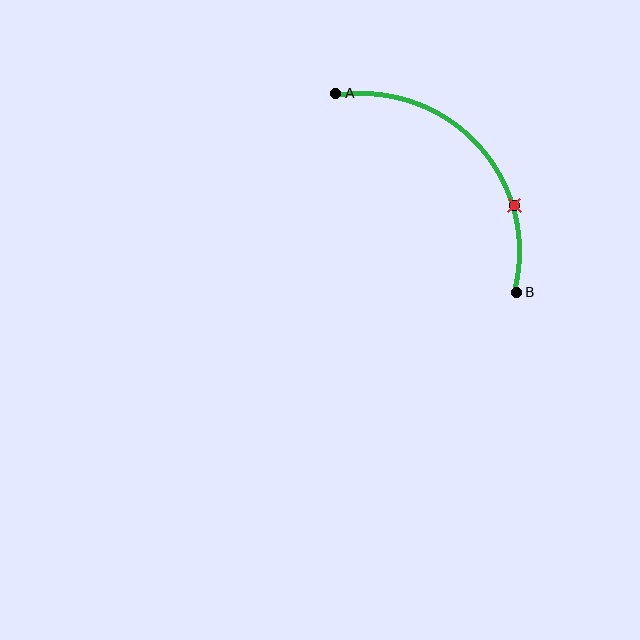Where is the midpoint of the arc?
The arc midpoint is the point on the curve farthest from the straight line joining A and B. It sits above and to the right of that line.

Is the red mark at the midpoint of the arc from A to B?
No. The red mark lies on the arc but is closer to endpoint B. The arc midpoint would be at the point on the curve equidistant along the arc from both A and B.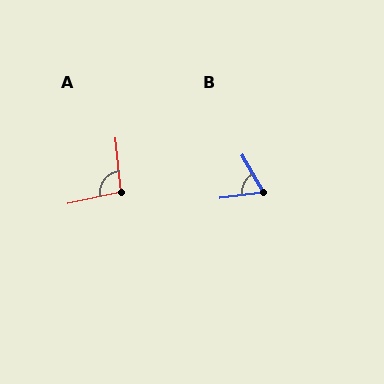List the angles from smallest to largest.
B (67°), A (96°).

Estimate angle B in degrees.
Approximately 67 degrees.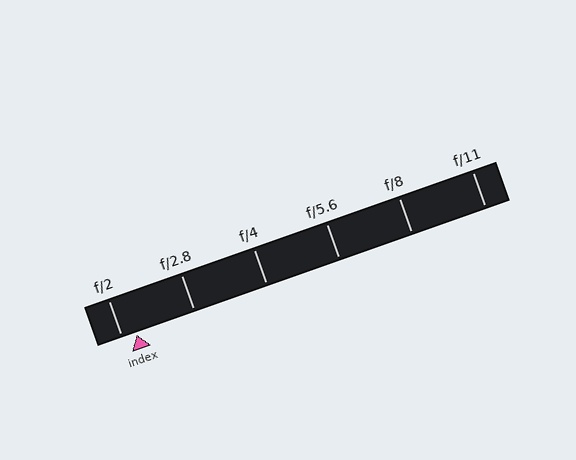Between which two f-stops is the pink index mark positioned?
The index mark is between f/2 and f/2.8.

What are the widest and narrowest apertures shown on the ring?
The widest aperture shown is f/2 and the narrowest is f/11.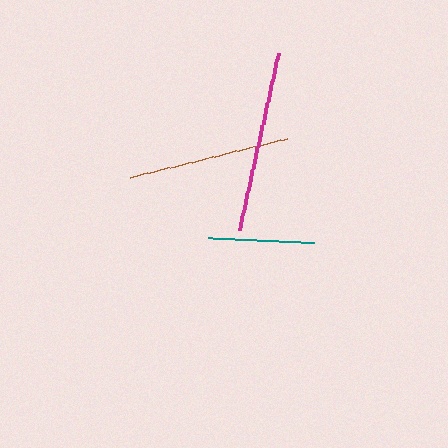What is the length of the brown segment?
The brown segment is approximately 161 pixels long.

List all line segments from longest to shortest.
From longest to shortest: magenta, brown, teal.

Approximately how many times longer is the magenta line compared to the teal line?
The magenta line is approximately 1.7 times the length of the teal line.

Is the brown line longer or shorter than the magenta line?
The magenta line is longer than the brown line.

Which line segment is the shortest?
The teal line is the shortest at approximately 106 pixels.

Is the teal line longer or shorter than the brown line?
The brown line is longer than the teal line.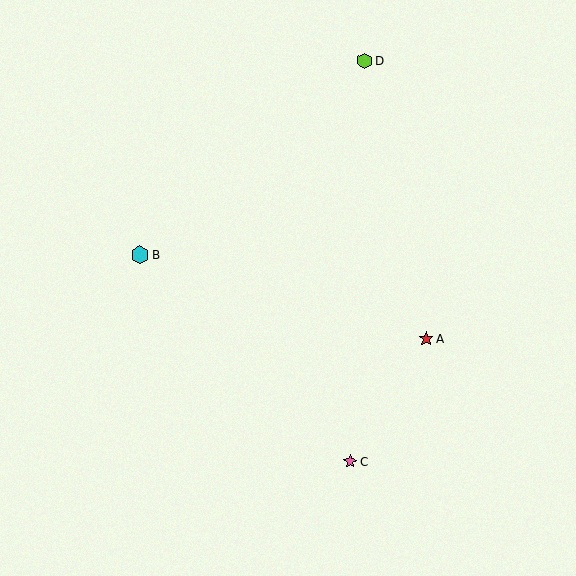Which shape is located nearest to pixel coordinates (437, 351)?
The red star (labeled A) at (426, 339) is nearest to that location.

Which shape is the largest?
The cyan hexagon (labeled B) is the largest.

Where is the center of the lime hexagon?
The center of the lime hexagon is at (365, 61).